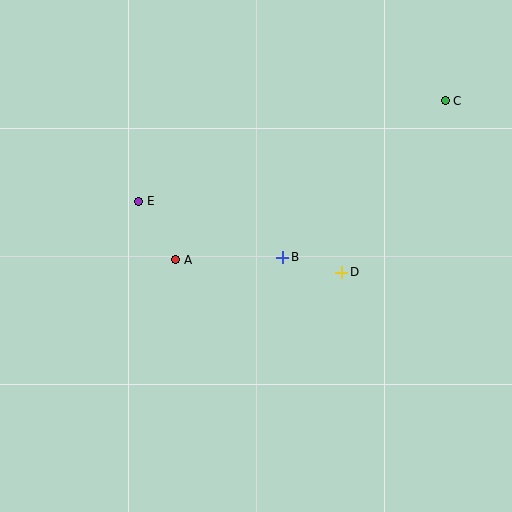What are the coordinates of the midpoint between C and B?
The midpoint between C and B is at (364, 179).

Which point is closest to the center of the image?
Point B at (283, 257) is closest to the center.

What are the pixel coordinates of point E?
Point E is at (139, 201).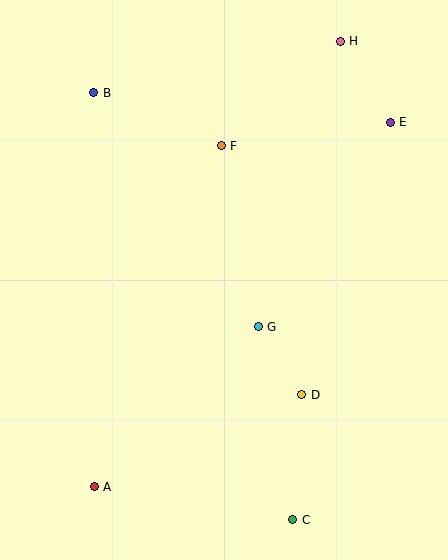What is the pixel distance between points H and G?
The distance between H and G is 297 pixels.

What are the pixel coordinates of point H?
Point H is at (340, 41).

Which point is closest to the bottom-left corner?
Point A is closest to the bottom-left corner.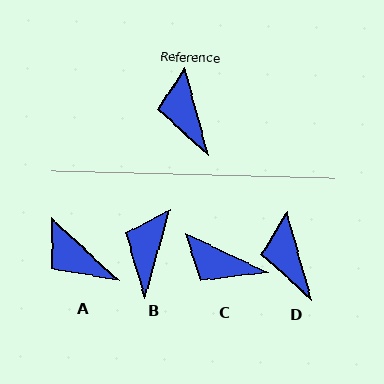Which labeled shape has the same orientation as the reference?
D.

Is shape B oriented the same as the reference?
No, it is off by about 31 degrees.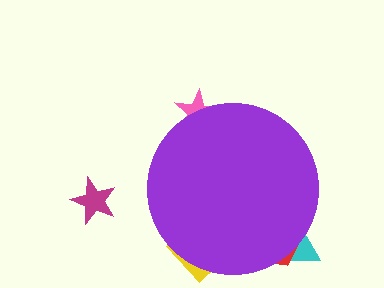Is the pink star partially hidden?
Yes, the pink star is partially hidden behind the purple circle.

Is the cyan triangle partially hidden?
Yes, the cyan triangle is partially hidden behind the purple circle.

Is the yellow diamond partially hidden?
Yes, the yellow diamond is partially hidden behind the purple circle.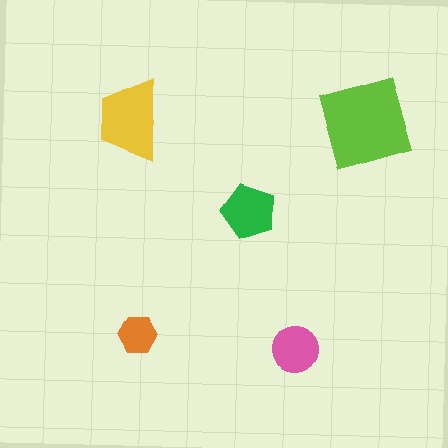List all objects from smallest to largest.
The orange hexagon, the pink circle, the green pentagon, the yellow trapezoid, the lime diamond.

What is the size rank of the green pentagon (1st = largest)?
3rd.